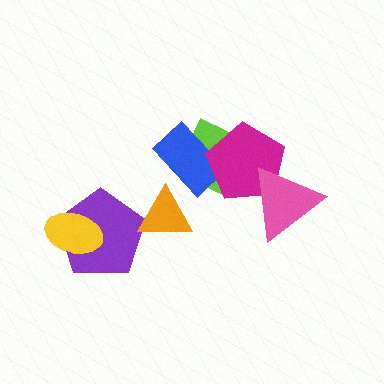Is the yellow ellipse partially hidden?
No, no other shape covers it.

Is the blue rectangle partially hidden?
Yes, it is partially covered by another shape.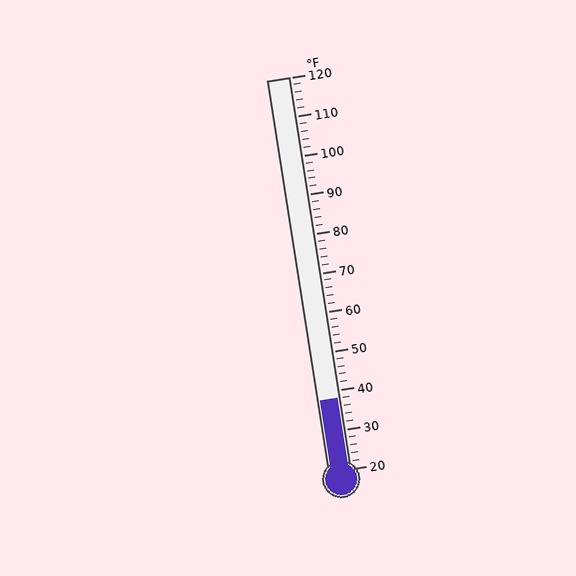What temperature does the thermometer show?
The thermometer shows approximately 38°F.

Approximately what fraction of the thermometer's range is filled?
The thermometer is filled to approximately 20% of its range.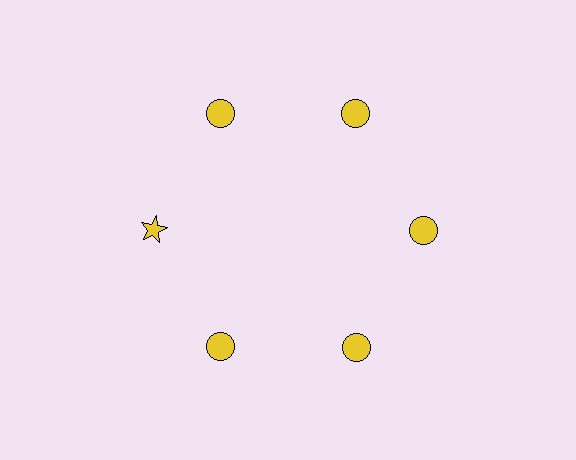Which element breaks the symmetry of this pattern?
The yellow star at roughly the 9 o'clock position breaks the symmetry. All other shapes are yellow circles.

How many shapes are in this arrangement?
There are 6 shapes arranged in a ring pattern.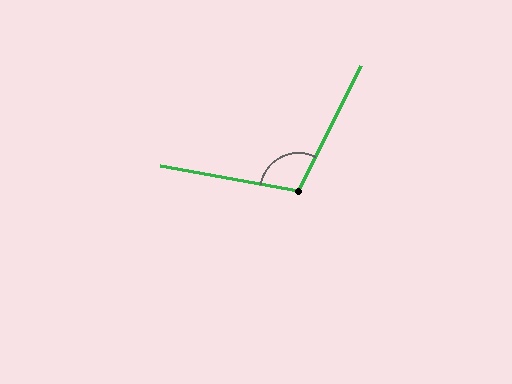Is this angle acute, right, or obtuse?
It is obtuse.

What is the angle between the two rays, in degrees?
Approximately 106 degrees.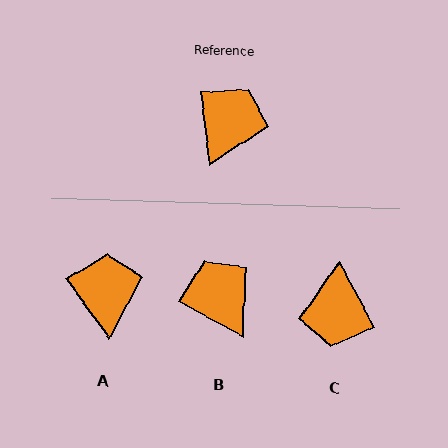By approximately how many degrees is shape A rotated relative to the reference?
Approximately 28 degrees counter-clockwise.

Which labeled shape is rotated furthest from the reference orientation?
C, about 159 degrees away.